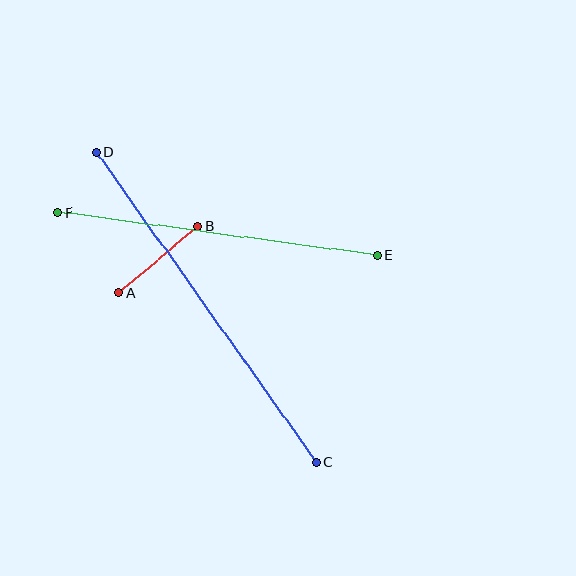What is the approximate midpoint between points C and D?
The midpoint is at approximately (207, 307) pixels.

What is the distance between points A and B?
The distance is approximately 103 pixels.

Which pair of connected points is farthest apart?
Points C and D are farthest apart.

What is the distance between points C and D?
The distance is approximately 379 pixels.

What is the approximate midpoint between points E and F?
The midpoint is at approximately (217, 234) pixels.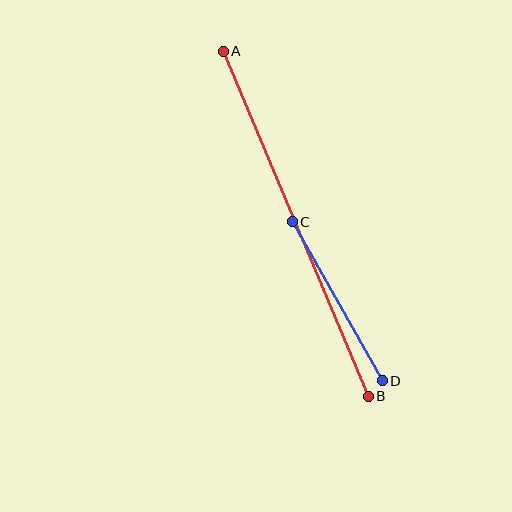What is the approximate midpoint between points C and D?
The midpoint is at approximately (337, 301) pixels.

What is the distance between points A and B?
The distance is approximately 375 pixels.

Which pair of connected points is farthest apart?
Points A and B are farthest apart.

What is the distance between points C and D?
The distance is approximately 183 pixels.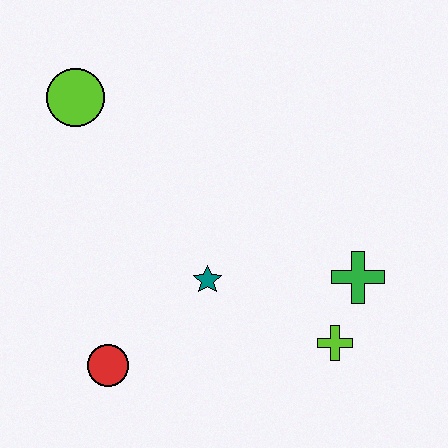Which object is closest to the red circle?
The teal star is closest to the red circle.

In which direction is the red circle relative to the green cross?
The red circle is to the left of the green cross.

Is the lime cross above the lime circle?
No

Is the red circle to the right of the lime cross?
No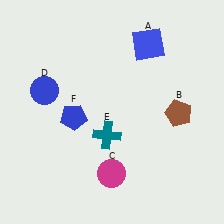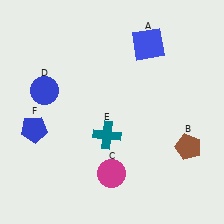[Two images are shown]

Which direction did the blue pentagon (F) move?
The blue pentagon (F) moved left.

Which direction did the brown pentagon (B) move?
The brown pentagon (B) moved down.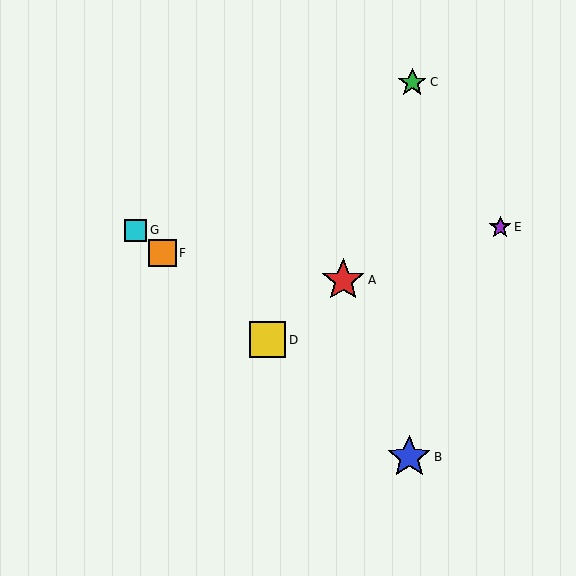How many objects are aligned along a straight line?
4 objects (B, D, F, G) are aligned along a straight line.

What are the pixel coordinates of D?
Object D is at (267, 340).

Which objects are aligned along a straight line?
Objects B, D, F, G are aligned along a straight line.